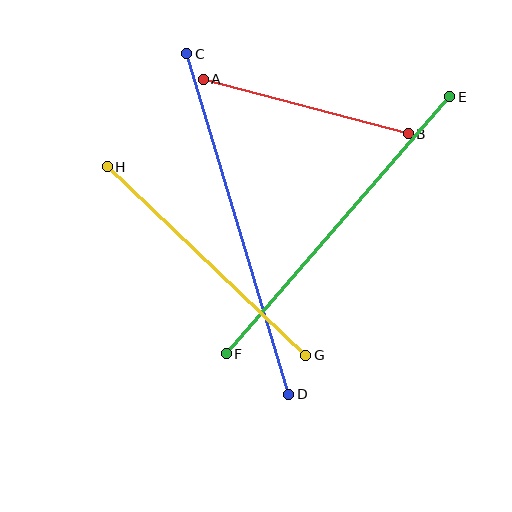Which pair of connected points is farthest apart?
Points C and D are farthest apart.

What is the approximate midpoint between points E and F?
The midpoint is at approximately (338, 225) pixels.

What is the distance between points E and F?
The distance is approximately 340 pixels.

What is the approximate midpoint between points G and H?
The midpoint is at approximately (206, 261) pixels.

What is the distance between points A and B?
The distance is approximately 212 pixels.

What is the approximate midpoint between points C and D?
The midpoint is at approximately (238, 224) pixels.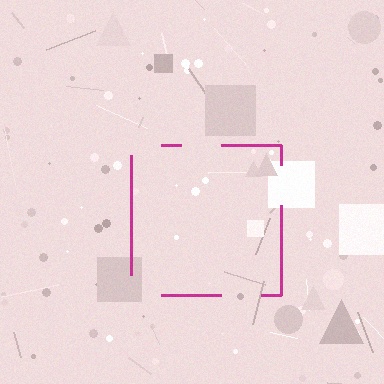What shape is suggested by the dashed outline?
The dashed outline suggests a square.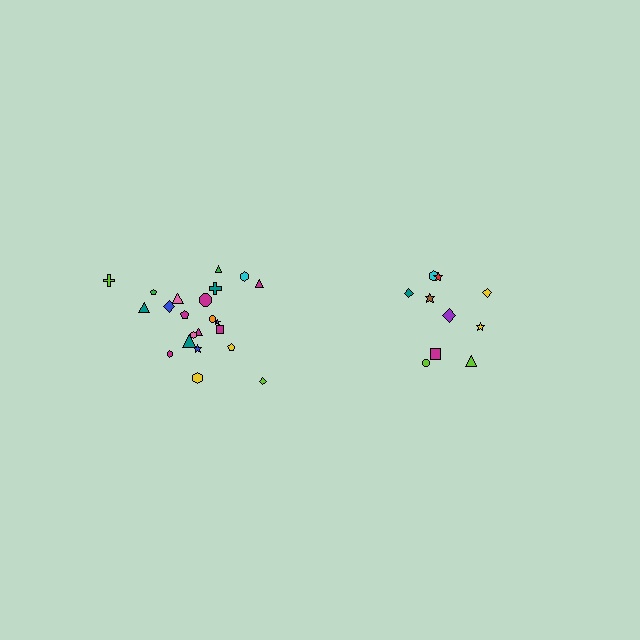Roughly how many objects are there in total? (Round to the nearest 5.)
Roughly 30 objects in total.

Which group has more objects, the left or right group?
The left group.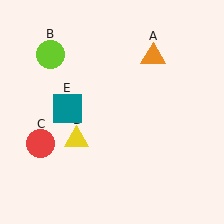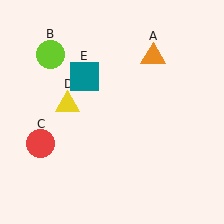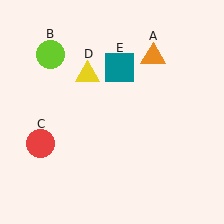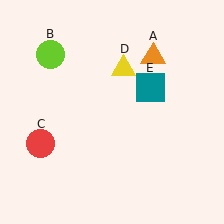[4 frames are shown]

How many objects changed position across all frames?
2 objects changed position: yellow triangle (object D), teal square (object E).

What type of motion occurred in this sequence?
The yellow triangle (object D), teal square (object E) rotated clockwise around the center of the scene.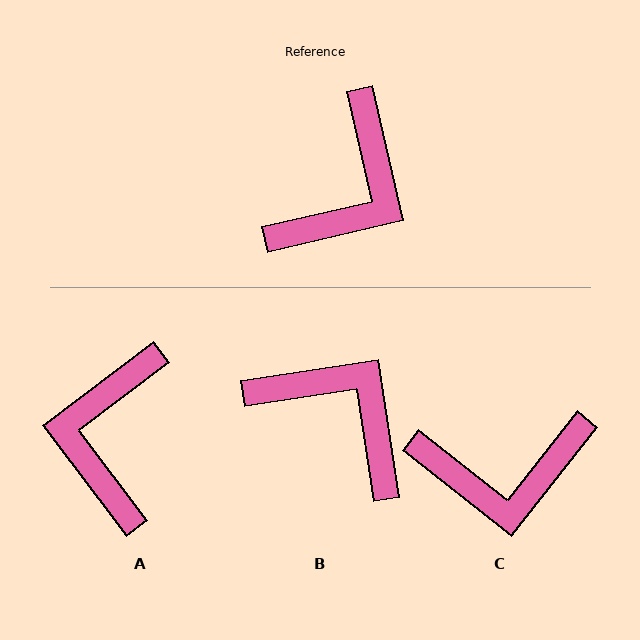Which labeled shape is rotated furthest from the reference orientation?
A, about 156 degrees away.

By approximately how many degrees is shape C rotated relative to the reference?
Approximately 51 degrees clockwise.